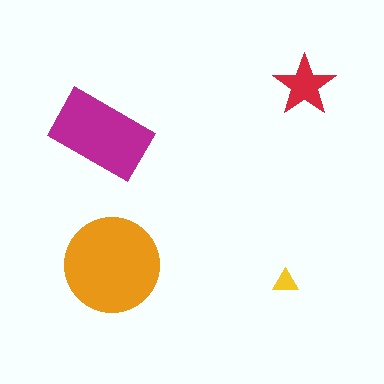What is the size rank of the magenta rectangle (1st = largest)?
2nd.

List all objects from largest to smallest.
The orange circle, the magenta rectangle, the red star, the yellow triangle.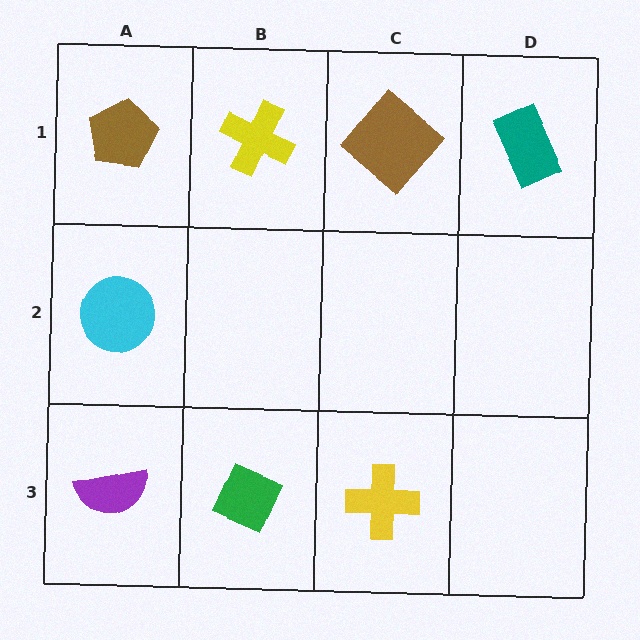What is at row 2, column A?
A cyan circle.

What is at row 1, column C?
A brown diamond.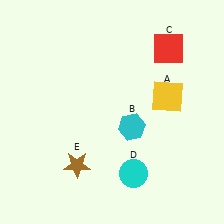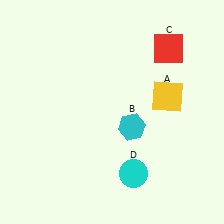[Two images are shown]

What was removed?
The brown star (E) was removed in Image 2.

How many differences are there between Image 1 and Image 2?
There is 1 difference between the two images.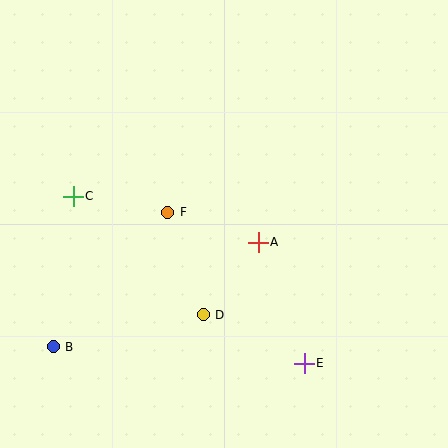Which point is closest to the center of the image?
Point A at (258, 242) is closest to the center.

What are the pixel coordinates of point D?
Point D is at (203, 315).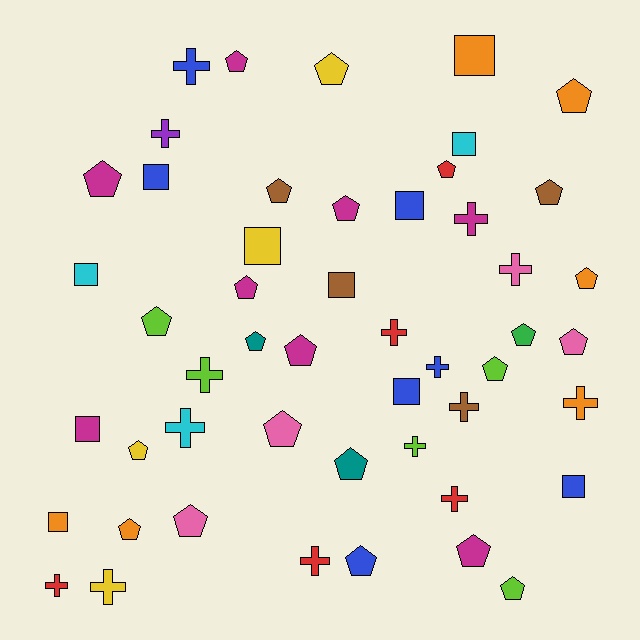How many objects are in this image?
There are 50 objects.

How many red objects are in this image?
There are 5 red objects.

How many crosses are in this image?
There are 15 crosses.